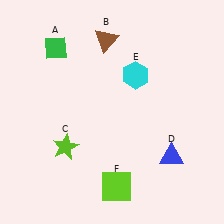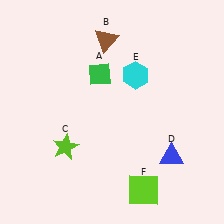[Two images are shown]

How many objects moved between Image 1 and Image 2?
2 objects moved between the two images.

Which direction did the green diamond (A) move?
The green diamond (A) moved right.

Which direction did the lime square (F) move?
The lime square (F) moved right.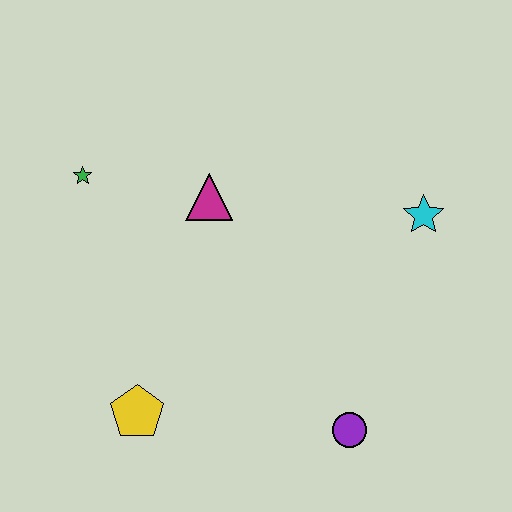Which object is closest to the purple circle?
The yellow pentagon is closest to the purple circle.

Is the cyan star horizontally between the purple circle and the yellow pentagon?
No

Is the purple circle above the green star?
No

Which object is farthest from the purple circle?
The green star is farthest from the purple circle.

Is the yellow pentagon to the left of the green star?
No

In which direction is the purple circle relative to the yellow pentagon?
The purple circle is to the right of the yellow pentagon.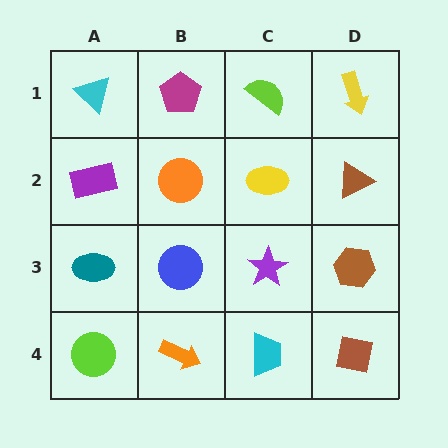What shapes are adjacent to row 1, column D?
A brown triangle (row 2, column D), a lime semicircle (row 1, column C).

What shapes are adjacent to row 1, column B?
An orange circle (row 2, column B), a cyan triangle (row 1, column A), a lime semicircle (row 1, column C).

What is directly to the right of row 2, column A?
An orange circle.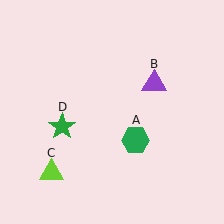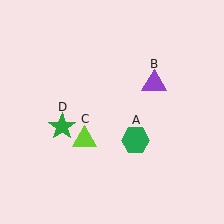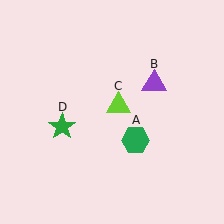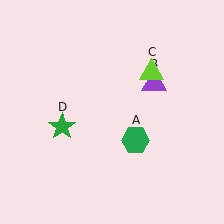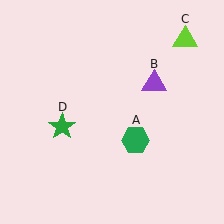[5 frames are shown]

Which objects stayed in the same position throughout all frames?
Green hexagon (object A) and purple triangle (object B) and green star (object D) remained stationary.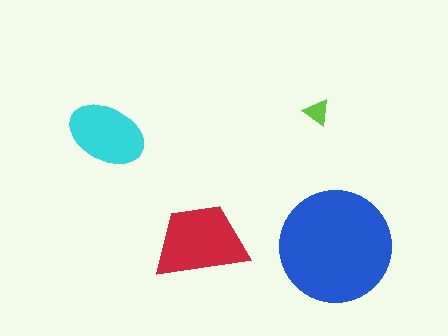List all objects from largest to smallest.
The blue circle, the red trapezoid, the cyan ellipse, the lime triangle.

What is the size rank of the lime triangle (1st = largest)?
4th.